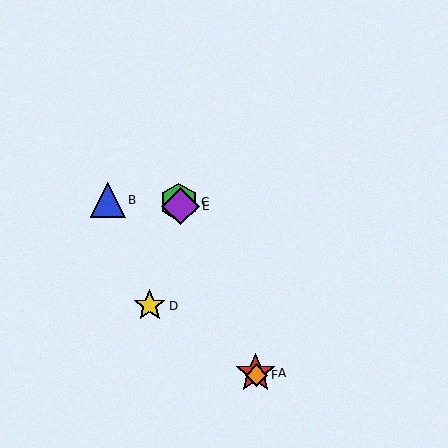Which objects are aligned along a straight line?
Objects A, C, E, F are aligned along a straight line.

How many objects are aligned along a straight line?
4 objects (A, C, E, F) are aligned along a straight line.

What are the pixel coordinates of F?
Object F is at (256, 375).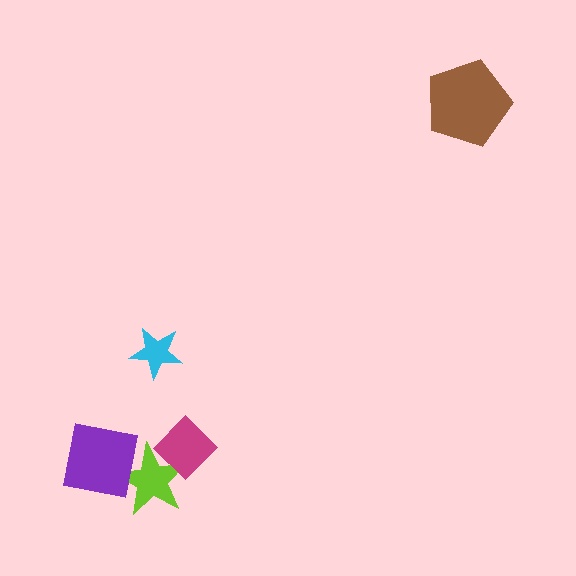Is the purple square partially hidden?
No, no other shape covers it.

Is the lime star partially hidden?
Yes, it is partially covered by another shape.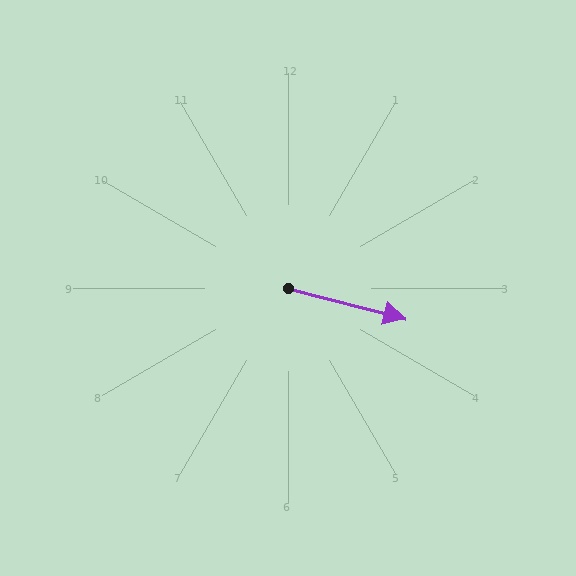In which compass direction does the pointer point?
East.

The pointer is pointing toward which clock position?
Roughly 3 o'clock.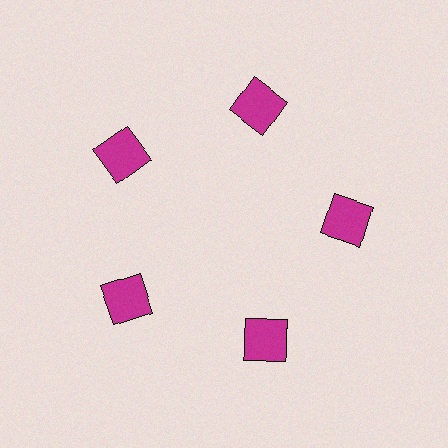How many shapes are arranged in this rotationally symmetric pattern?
There are 5 shapes, arranged in 5 groups of 1.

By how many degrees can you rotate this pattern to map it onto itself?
The pattern maps onto itself every 72 degrees of rotation.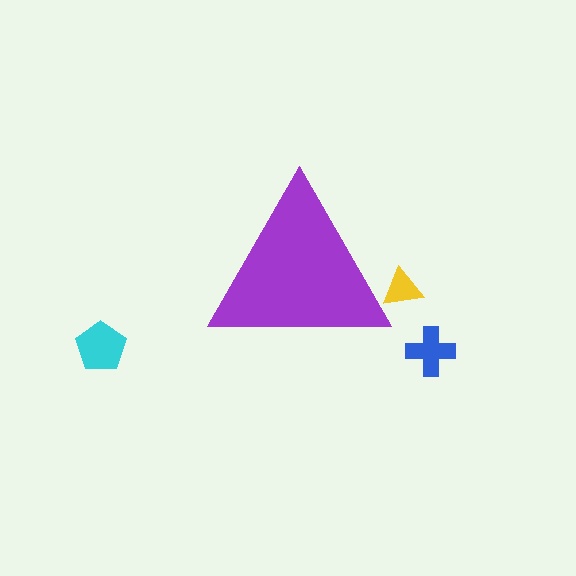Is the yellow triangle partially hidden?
Yes, the yellow triangle is partially hidden behind the purple triangle.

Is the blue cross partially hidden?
No, the blue cross is fully visible.